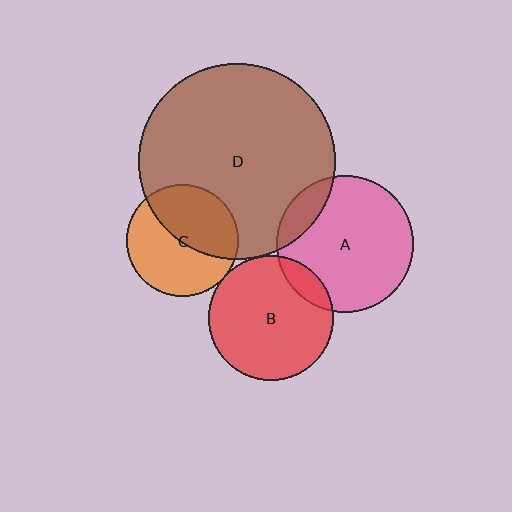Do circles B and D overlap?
Yes.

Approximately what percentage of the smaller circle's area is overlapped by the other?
Approximately 5%.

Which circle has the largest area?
Circle D (brown).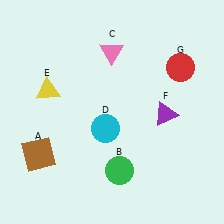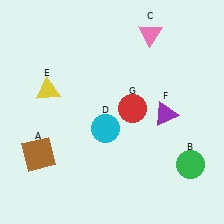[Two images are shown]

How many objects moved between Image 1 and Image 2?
3 objects moved between the two images.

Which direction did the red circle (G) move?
The red circle (G) moved left.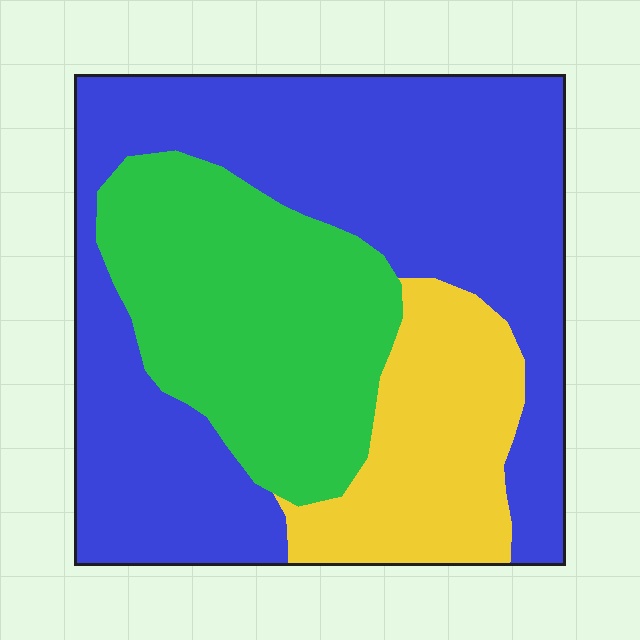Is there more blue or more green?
Blue.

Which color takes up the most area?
Blue, at roughly 55%.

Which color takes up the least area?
Yellow, at roughly 20%.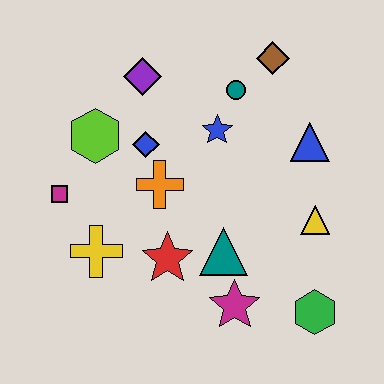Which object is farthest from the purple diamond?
The green hexagon is farthest from the purple diamond.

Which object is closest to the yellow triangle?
The blue triangle is closest to the yellow triangle.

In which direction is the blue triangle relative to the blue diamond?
The blue triangle is to the right of the blue diamond.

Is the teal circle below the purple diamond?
Yes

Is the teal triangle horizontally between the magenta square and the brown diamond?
Yes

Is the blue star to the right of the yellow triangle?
No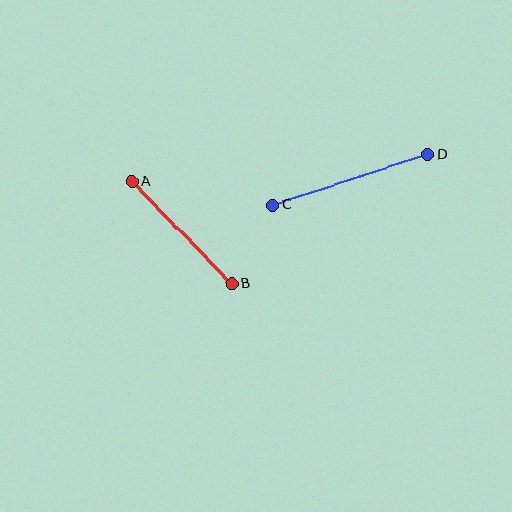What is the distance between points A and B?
The distance is approximately 143 pixels.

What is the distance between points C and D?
The distance is approximately 163 pixels.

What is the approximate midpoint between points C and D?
The midpoint is at approximately (350, 180) pixels.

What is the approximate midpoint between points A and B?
The midpoint is at approximately (182, 233) pixels.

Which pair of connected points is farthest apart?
Points C and D are farthest apart.